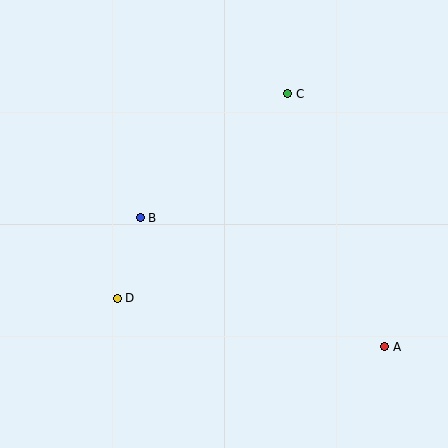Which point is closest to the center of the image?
Point B at (140, 218) is closest to the center.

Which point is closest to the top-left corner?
Point B is closest to the top-left corner.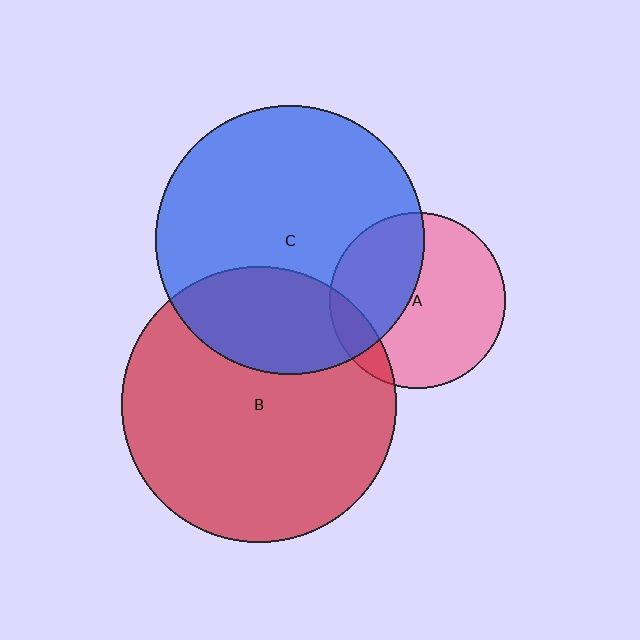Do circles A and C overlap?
Yes.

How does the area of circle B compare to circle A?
Approximately 2.5 times.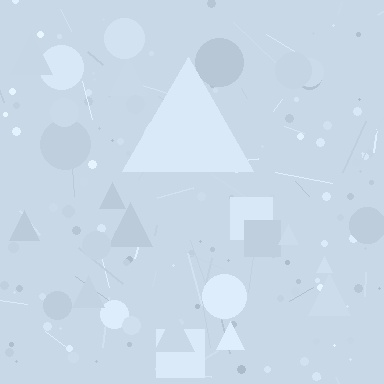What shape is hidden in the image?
A triangle is hidden in the image.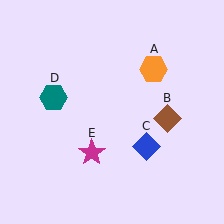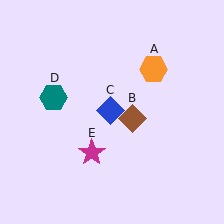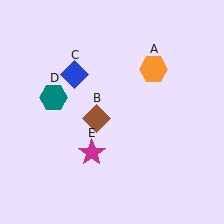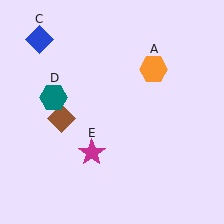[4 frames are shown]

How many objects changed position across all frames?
2 objects changed position: brown diamond (object B), blue diamond (object C).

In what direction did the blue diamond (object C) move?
The blue diamond (object C) moved up and to the left.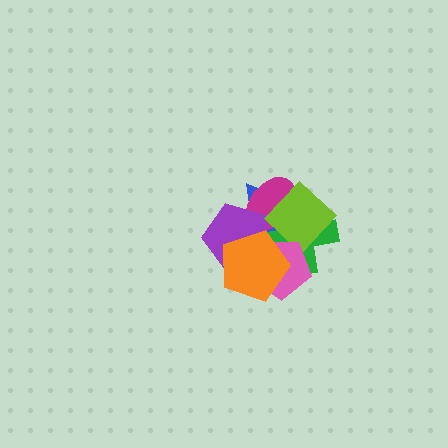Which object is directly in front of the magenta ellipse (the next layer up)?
The green cross is directly in front of the magenta ellipse.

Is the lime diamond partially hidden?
Yes, it is partially covered by another shape.